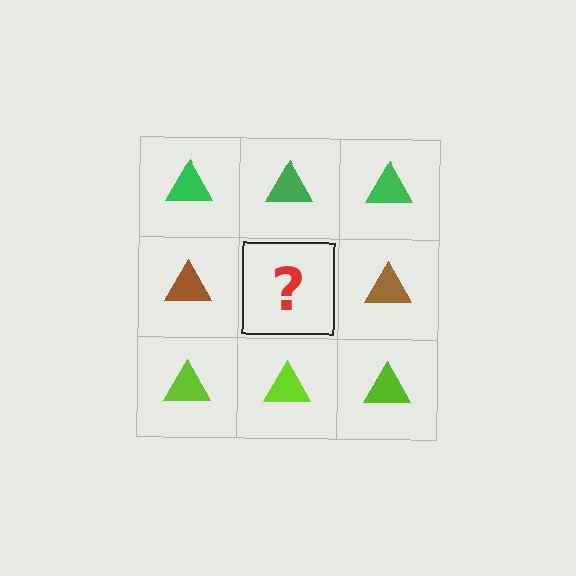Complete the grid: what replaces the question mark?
The question mark should be replaced with a brown triangle.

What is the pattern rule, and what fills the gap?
The rule is that each row has a consistent color. The gap should be filled with a brown triangle.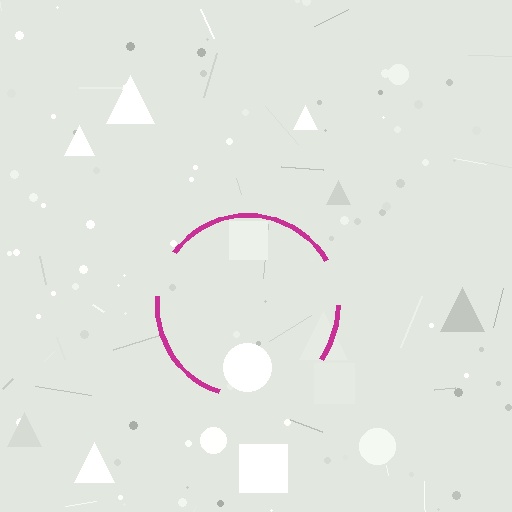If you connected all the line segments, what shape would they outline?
They would outline a circle.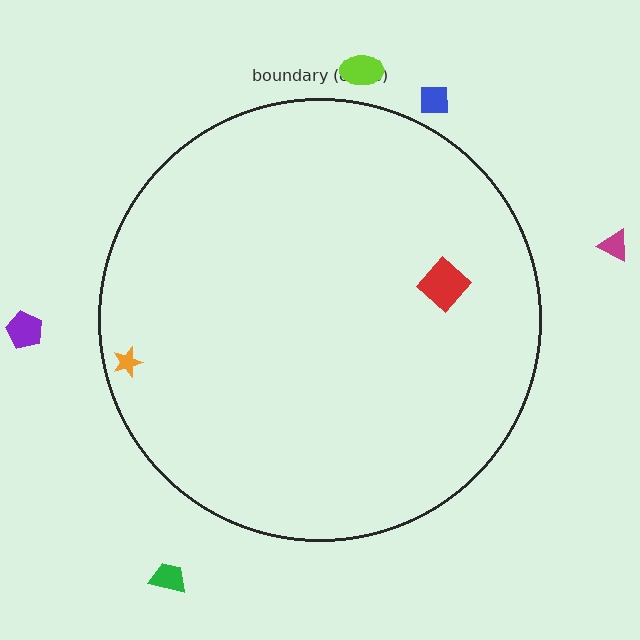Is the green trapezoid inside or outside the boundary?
Outside.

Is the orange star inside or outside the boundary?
Inside.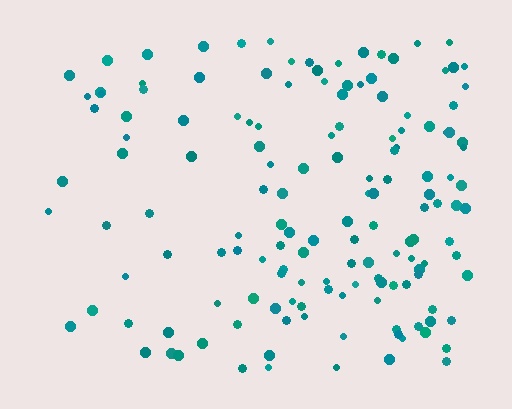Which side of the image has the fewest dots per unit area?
The left.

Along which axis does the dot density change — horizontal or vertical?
Horizontal.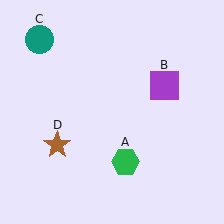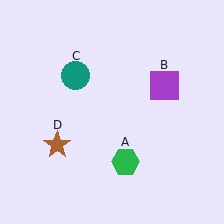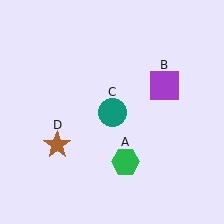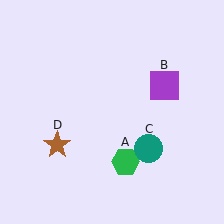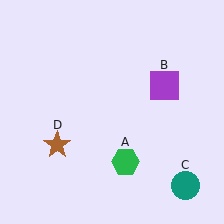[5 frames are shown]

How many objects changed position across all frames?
1 object changed position: teal circle (object C).